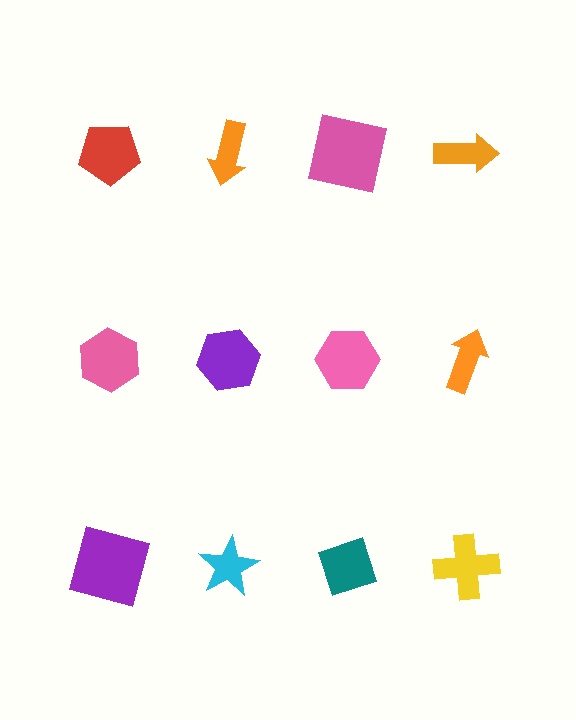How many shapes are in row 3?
4 shapes.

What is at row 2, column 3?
A pink hexagon.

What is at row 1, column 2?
An orange arrow.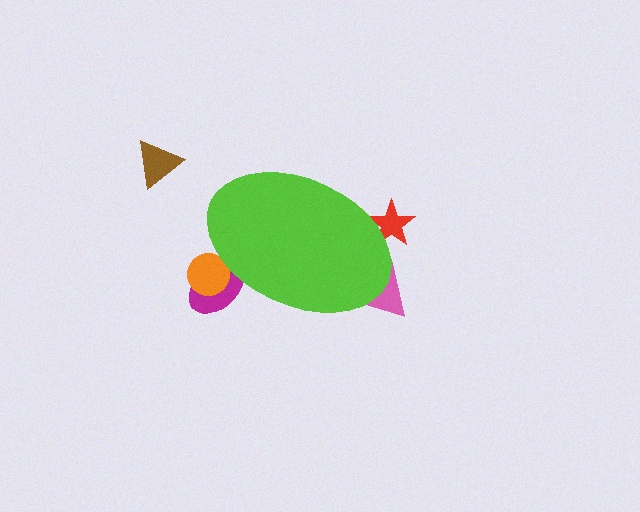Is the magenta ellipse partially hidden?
Yes, the magenta ellipse is partially hidden behind the lime ellipse.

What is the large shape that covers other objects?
A lime ellipse.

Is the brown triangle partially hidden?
No, the brown triangle is fully visible.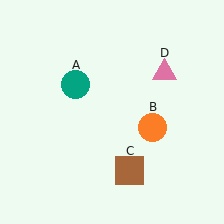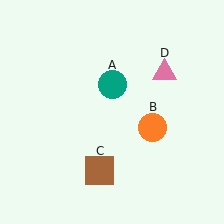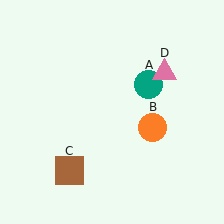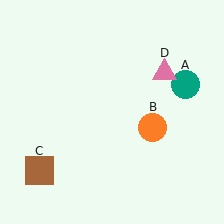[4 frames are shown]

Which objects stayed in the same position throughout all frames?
Orange circle (object B) and pink triangle (object D) remained stationary.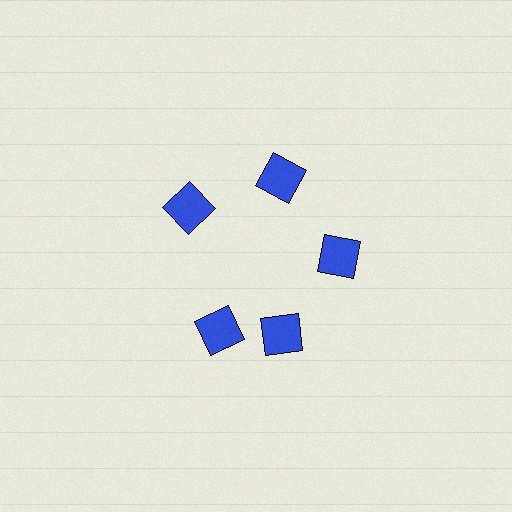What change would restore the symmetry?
The symmetry would be restored by rotating it back into even spacing with its neighbors so that all 5 squares sit at equal angles and equal distance from the center.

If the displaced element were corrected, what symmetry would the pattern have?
It would have 5-fold rotational symmetry — the pattern would map onto itself every 72 degrees.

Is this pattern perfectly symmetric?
No. The 5 blue squares are arranged in a ring, but one element near the 8 o'clock position is rotated out of alignment along the ring, breaking the 5-fold rotational symmetry.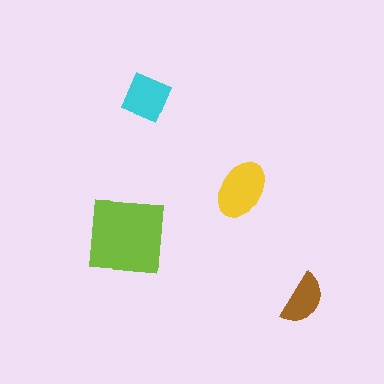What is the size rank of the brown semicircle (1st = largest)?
4th.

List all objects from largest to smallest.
The lime square, the yellow ellipse, the cyan diamond, the brown semicircle.